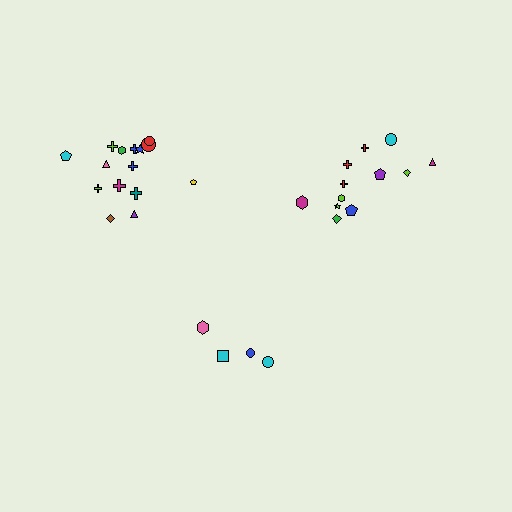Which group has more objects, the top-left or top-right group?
The top-left group.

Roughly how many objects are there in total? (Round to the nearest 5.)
Roughly 30 objects in total.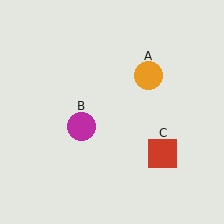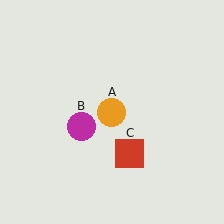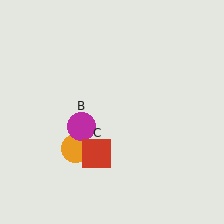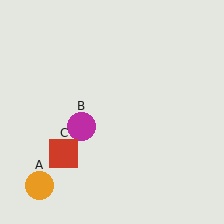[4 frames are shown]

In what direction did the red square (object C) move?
The red square (object C) moved left.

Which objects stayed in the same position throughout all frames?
Magenta circle (object B) remained stationary.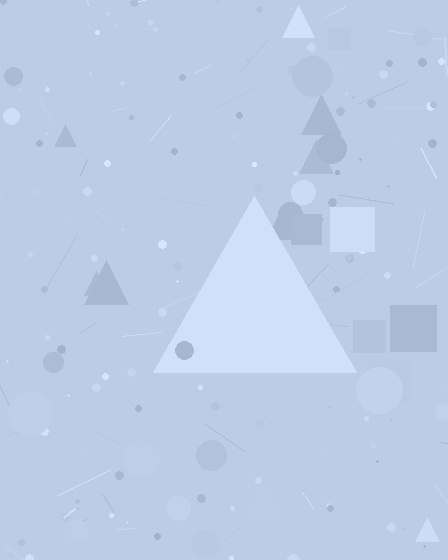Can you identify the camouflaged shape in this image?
The camouflaged shape is a triangle.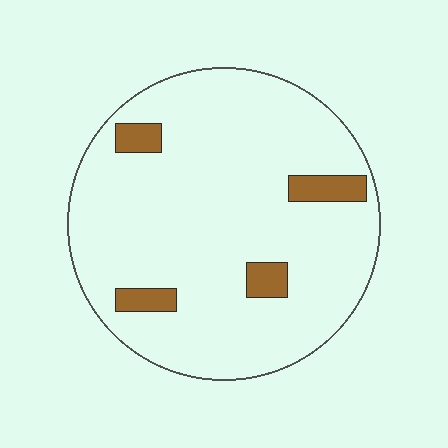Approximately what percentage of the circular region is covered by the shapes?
Approximately 10%.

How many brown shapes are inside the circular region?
4.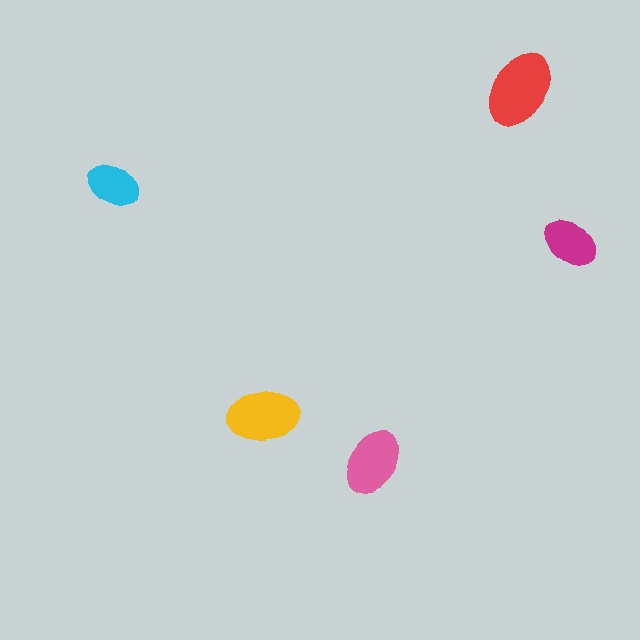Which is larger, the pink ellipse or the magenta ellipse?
The pink one.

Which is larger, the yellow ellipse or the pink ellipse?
The yellow one.